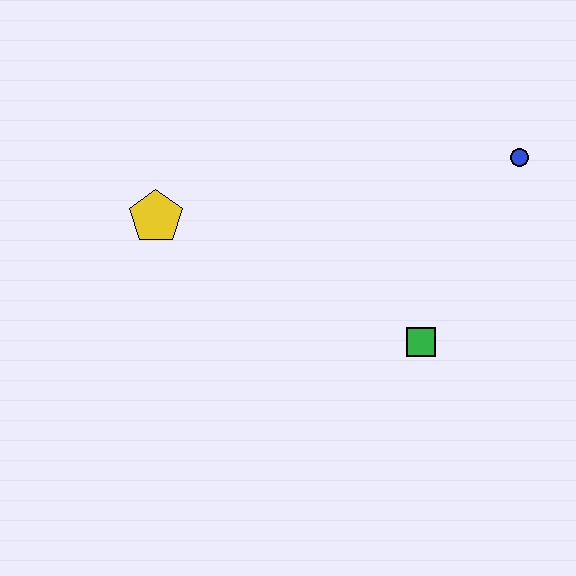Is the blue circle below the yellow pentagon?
No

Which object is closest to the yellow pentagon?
The green square is closest to the yellow pentagon.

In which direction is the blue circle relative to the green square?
The blue circle is above the green square.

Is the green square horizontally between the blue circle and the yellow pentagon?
Yes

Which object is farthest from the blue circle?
The yellow pentagon is farthest from the blue circle.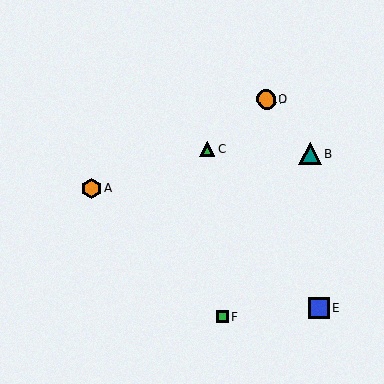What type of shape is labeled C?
Shape C is a green triangle.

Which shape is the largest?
The teal triangle (labeled B) is the largest.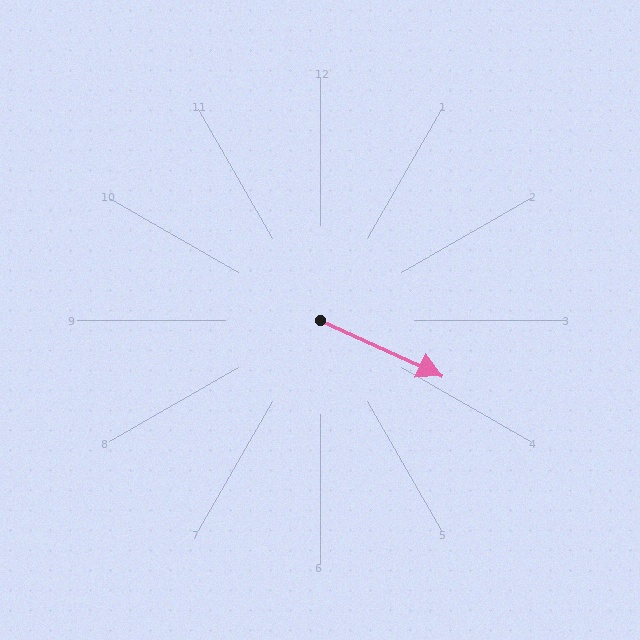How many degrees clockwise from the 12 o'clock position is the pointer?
Approximately 115 degrees.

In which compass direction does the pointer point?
Southeast.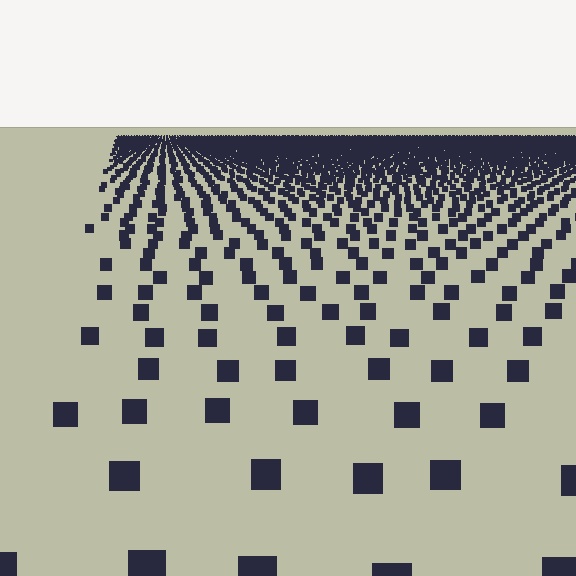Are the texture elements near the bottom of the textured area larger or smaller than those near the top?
Larger. Near the bottom, elements are closer to the viewer and appear at a bigger on-screen size.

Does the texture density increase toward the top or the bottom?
Density increases toward the top.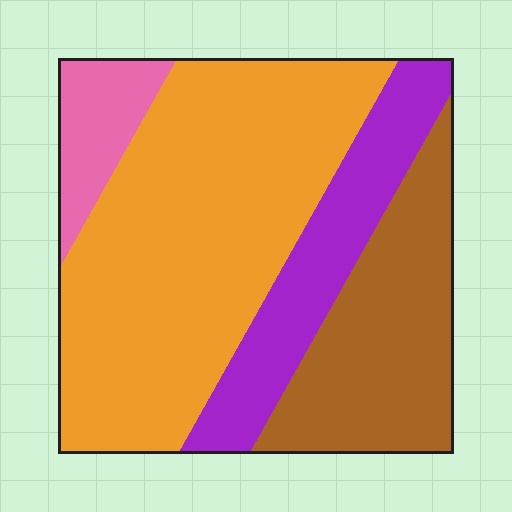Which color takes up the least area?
Pink, at roughly 10%.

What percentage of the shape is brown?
Brown takes up between a sixth and a third of the shape.